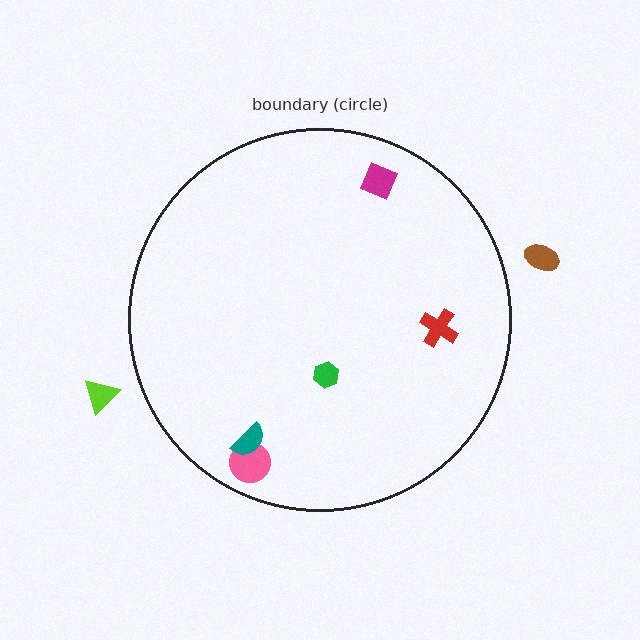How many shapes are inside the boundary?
5 inside, 2 outside.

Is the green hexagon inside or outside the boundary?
Inside.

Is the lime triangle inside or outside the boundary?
Outside.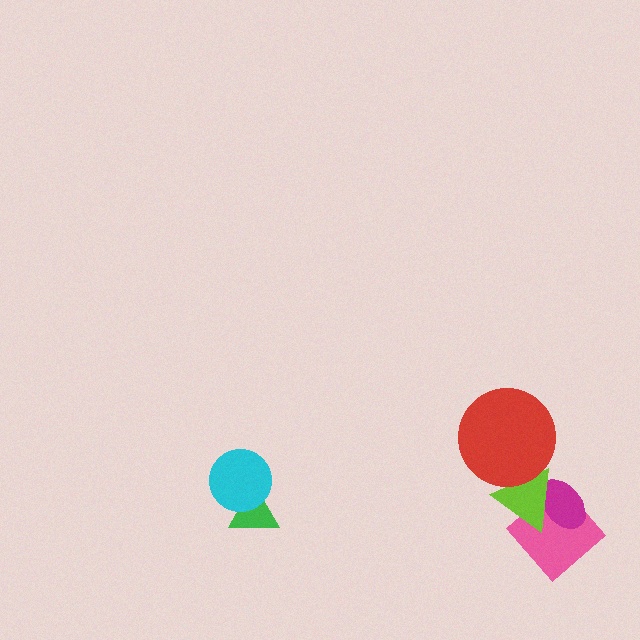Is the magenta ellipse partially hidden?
Yes, it is partially covered by another shape.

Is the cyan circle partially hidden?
No, no other shape covers it.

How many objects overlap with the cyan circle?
1 object overlaps with the cyan circle.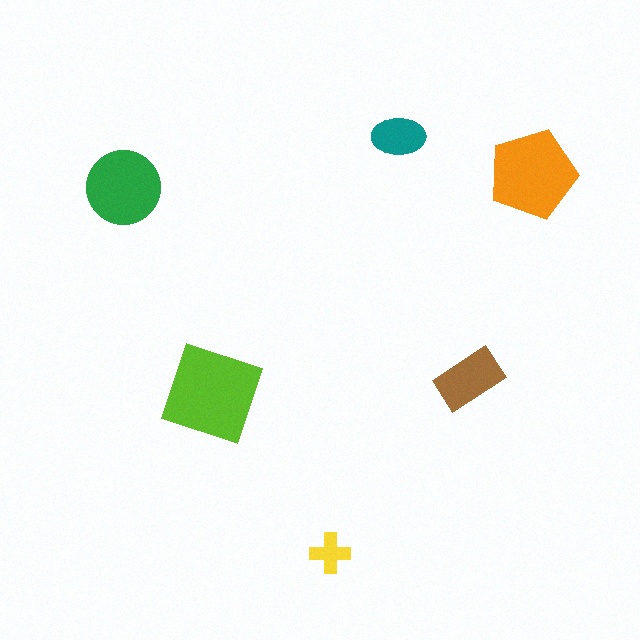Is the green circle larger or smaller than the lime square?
Smaller.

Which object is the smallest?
The yellow cross.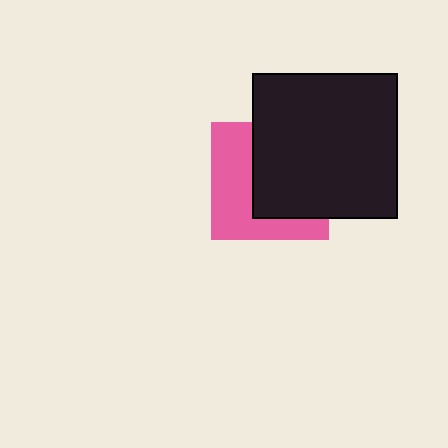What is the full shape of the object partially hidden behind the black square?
The partially hidden object is a pink square.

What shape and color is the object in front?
The object in front is a black square.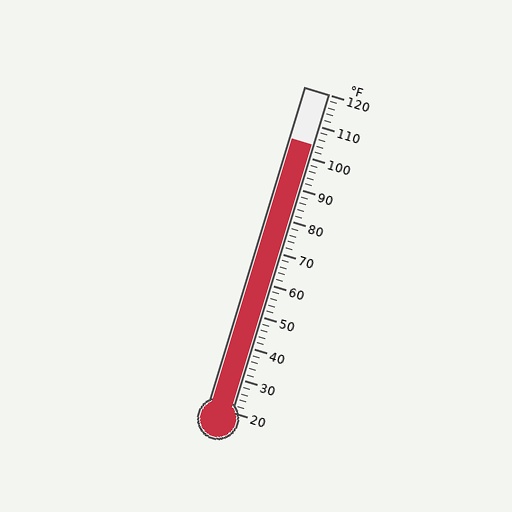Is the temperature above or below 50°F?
The temperature is above 50°F.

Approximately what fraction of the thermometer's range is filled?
The thermometer is filled to approximately 85% of its range.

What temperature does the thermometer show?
The thermometer shows approximately 104°F.